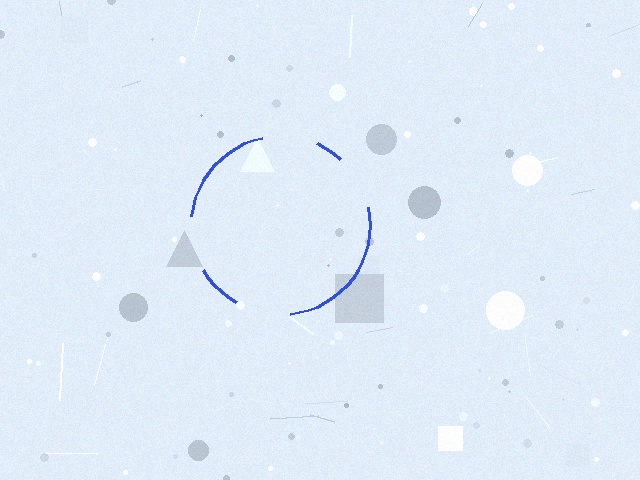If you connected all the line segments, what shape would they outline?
They would outline a circle.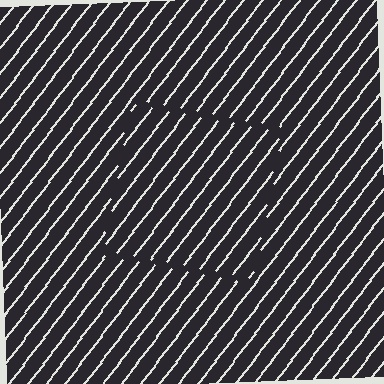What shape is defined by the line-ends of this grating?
An illusory square. The interior of the shape contains the same grating, shifted by half a period — the contour is defined by the phase discontinuity where line-ends from the inner and outer gratings abut.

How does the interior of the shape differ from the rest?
The interior of the shape contains the same grating, shifted by half a period — the contour is defined by the phase discontinuity where line-ends from the inner and outer gratings abut.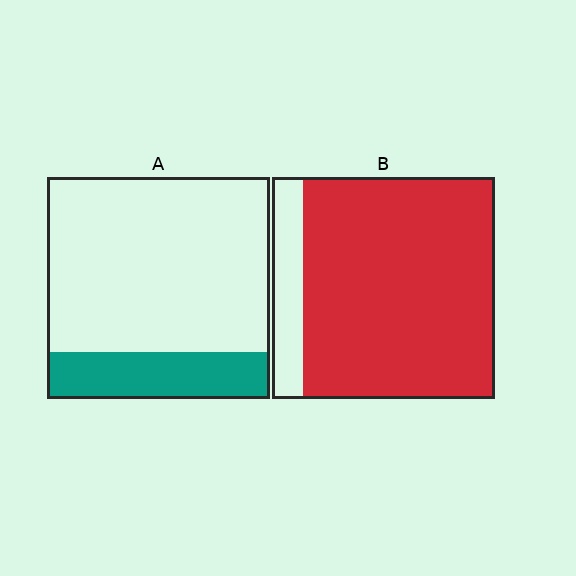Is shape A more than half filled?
No.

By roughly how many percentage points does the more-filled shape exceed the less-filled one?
By roughly 65 percentage points (B over A).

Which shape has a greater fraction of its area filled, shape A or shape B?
Shape B.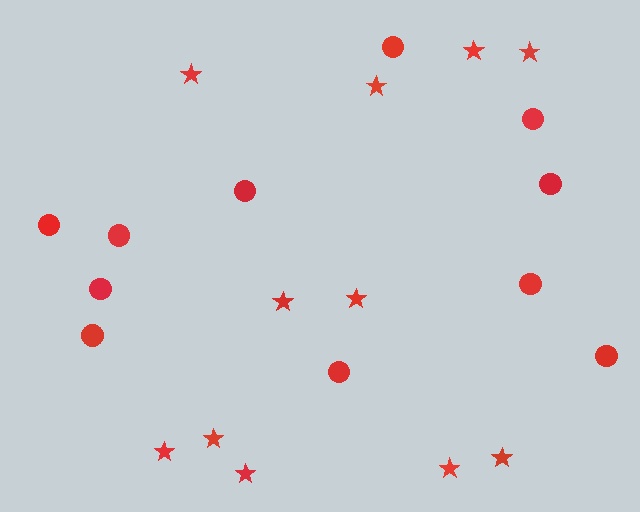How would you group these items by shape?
There are 2 groups: one group of stars (11) and one group of circles (11).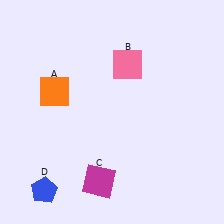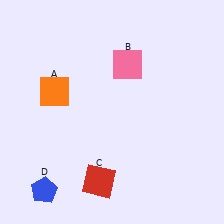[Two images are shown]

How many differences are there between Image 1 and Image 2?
There is 1 difference between the two images.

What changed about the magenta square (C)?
In Image 1, C is magenta. In Image 2, it changed to red.